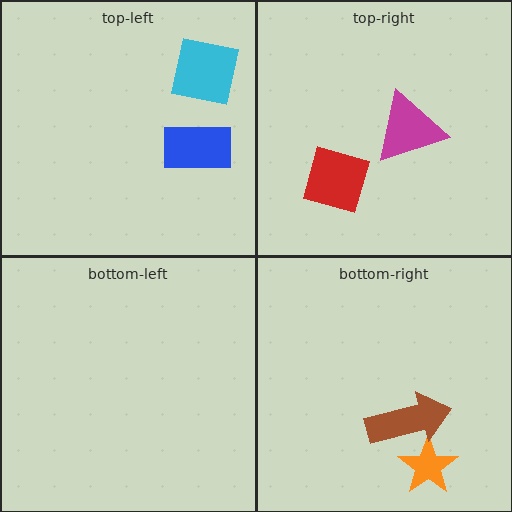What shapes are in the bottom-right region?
The orange star, the brown arrow.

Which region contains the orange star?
The bottom-right region.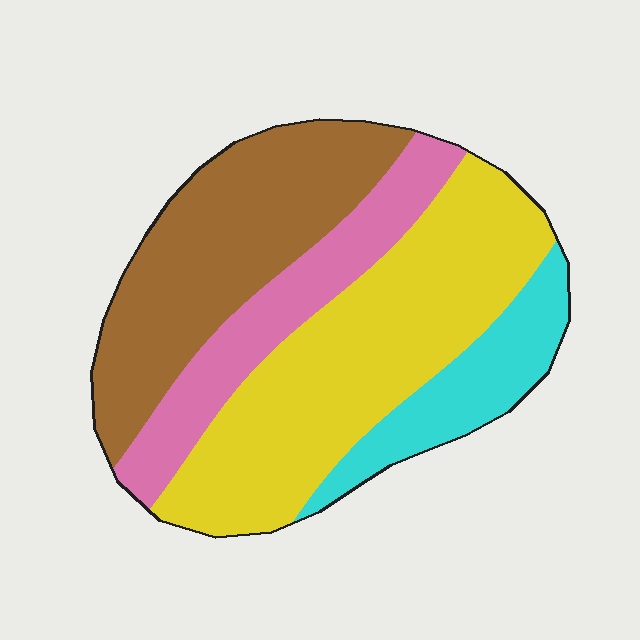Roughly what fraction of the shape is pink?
Pink takes up about one sixth (1/6) of the shape.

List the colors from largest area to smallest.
From largest to smallest: yellow, brown, pink, cyan.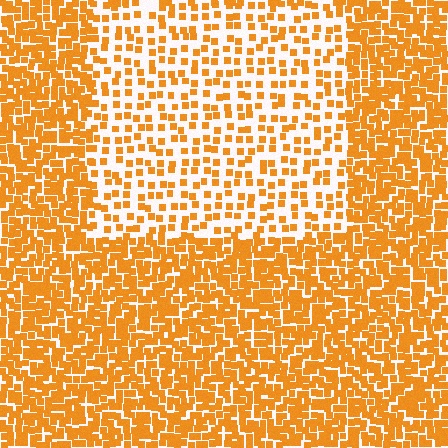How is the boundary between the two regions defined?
The boundary is defined by a change in element density (approximately 2.4x ratio). All elements are the same color, size, and shape.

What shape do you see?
I see a rectangle.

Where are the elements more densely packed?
The elements are more densely packed outside the rectangle boundary.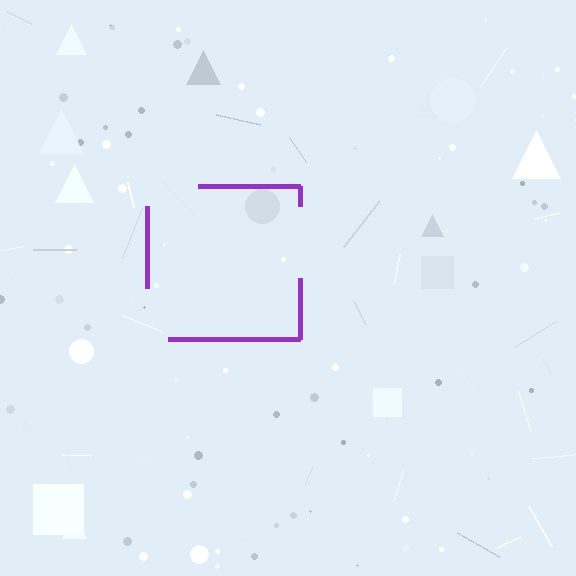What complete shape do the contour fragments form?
The contour fragments form a square.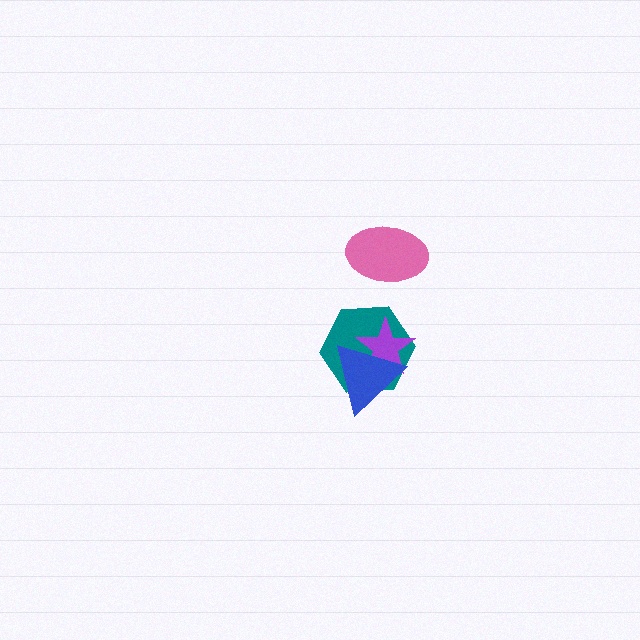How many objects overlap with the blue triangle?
2 objects overlap with the blue triangle.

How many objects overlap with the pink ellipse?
0 objects overlap with the pink ellipse.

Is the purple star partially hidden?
Yes, it is partially covered by another shape.